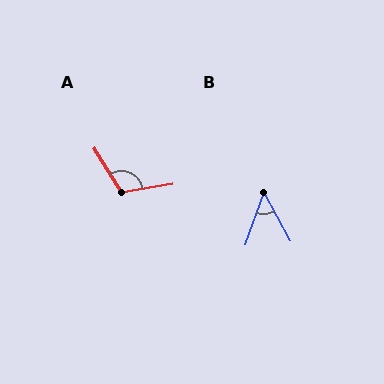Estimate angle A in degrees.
Approximately 111 degrees.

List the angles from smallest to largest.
B (48°), A (111°).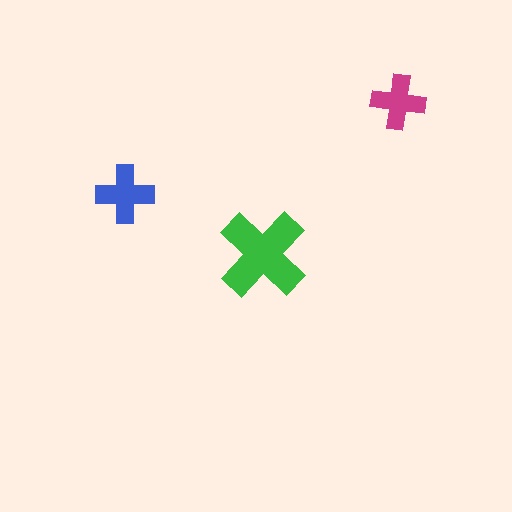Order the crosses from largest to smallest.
the green one, the blue one, the magenta one.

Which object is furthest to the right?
The magenta cross is rightmost.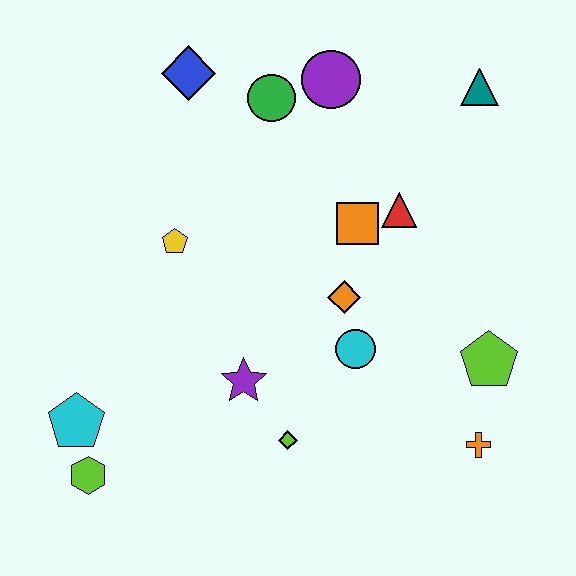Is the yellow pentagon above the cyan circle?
Yes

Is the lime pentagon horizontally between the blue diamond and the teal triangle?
No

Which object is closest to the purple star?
The lime diamond is closest to the purple star.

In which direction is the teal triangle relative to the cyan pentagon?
The teal triangle is to the right of the cyan pentagon.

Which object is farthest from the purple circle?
The lime hexagon is farthest from the purple circle.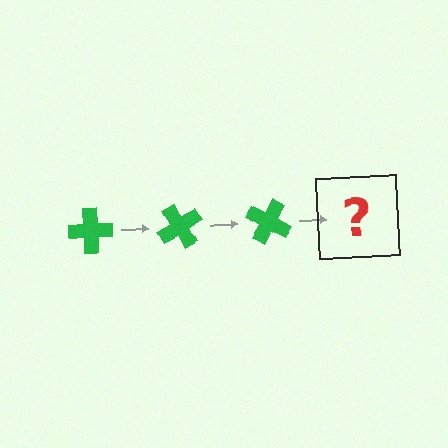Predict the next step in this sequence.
The next step is a green cross rotated 180 degrees.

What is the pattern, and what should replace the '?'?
The pattern is that the cross rotates 60 degrees each step. The '?' should be a green cross rotated 180 degrees.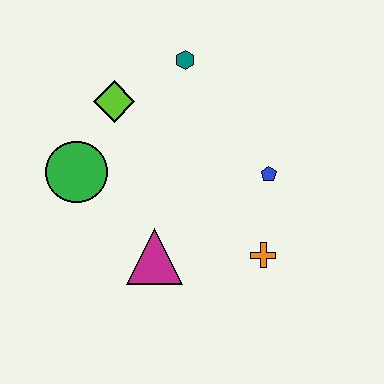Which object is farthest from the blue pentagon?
The green circle is farthest from the blue pentagon.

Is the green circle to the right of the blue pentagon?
No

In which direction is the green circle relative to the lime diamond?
The green circle is below the lime diamond.